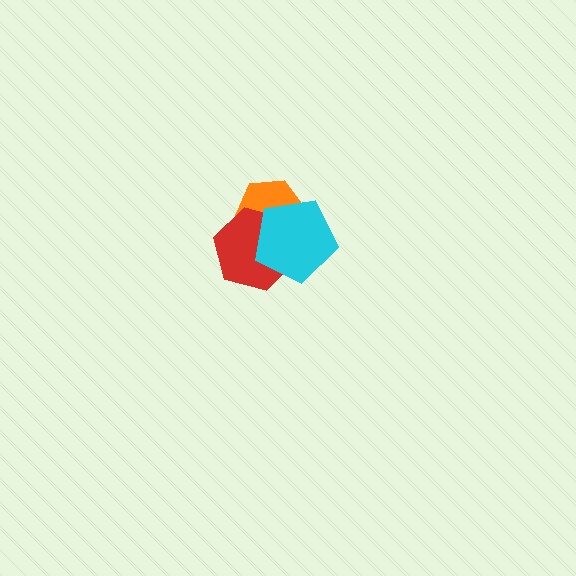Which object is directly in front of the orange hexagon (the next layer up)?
The red hexagon is directly in front of the orange hexagon.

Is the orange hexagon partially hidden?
Yes, it is partially covered by another shape.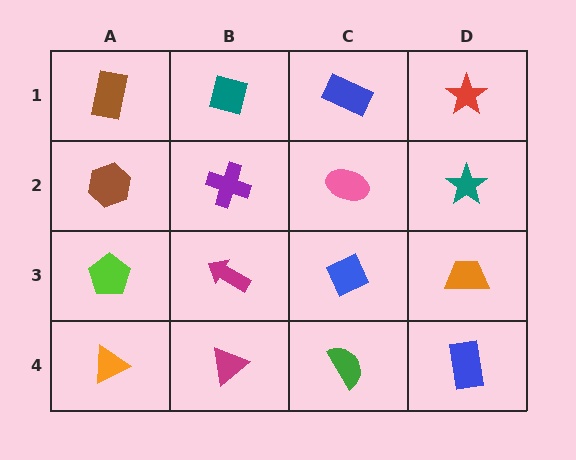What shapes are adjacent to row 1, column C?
A pink ellipse (row 2, column C), a teal square (row 1, column B), a red star (row 1, column D).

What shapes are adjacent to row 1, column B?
A purple cross (row 2, column B), a brown rectangle (row 1, column A), a blue rectangle (row 1, column C).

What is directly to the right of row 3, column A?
A magenta arrow.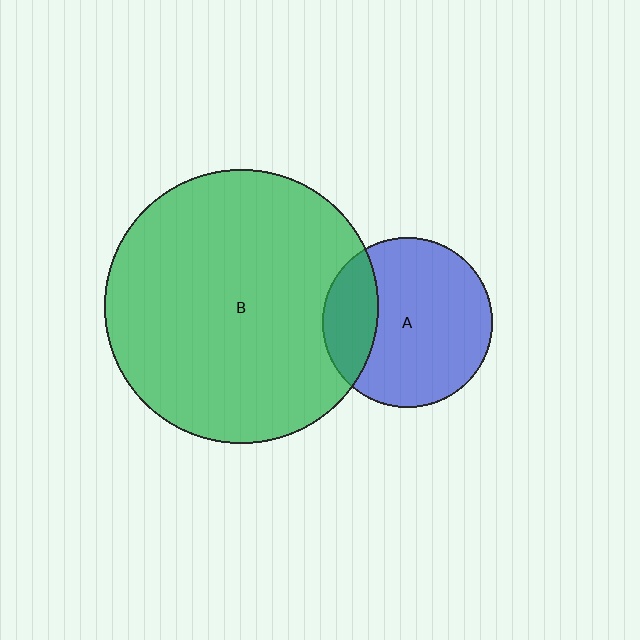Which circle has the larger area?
Circle B (green).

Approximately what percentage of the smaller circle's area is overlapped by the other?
Approximately 25%.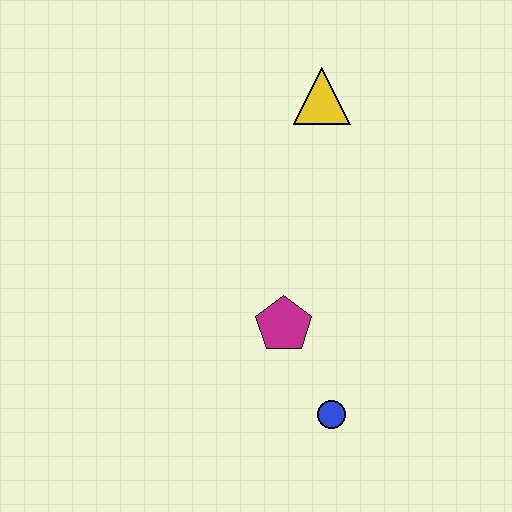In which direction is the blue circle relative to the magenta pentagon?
The blue circle is below the magenta pentagon.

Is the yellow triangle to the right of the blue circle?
No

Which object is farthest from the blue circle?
The yellow triangle is farthest from the blue circle.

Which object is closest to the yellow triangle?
The magenta pentagon is closest to the yellow triangle.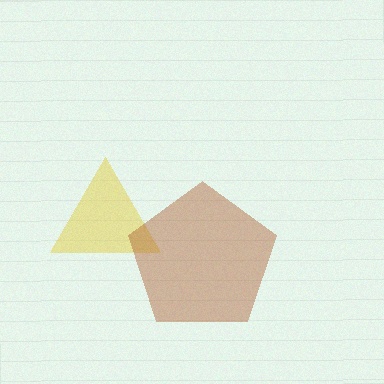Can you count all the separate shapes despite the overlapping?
Yes, there are 2 separate shapes.